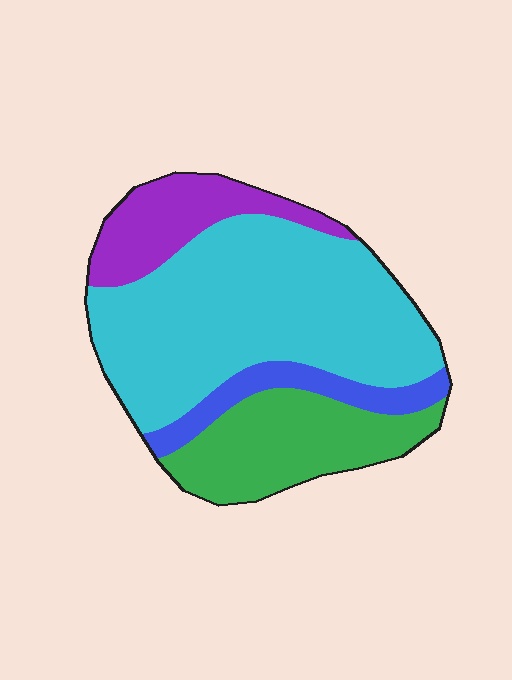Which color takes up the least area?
Blue, at roughly 10%.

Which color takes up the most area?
Cyan, at roughly 55%.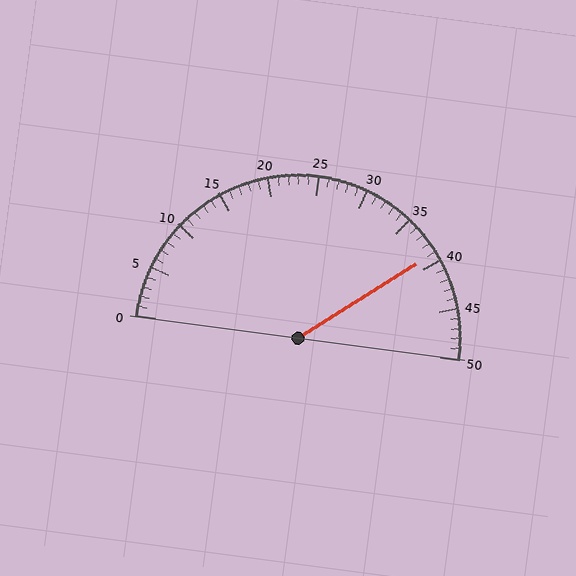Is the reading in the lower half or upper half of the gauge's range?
The reading is in the upper half of the range (0 to 50).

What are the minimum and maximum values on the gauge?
The gauge ranges from 0 to 50.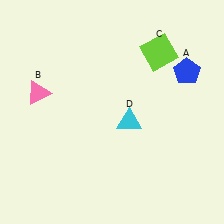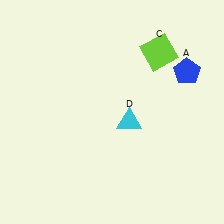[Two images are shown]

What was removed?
The pink triangle (B) was removed in Image 2.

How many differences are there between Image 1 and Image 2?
There is 1 difference between the two images.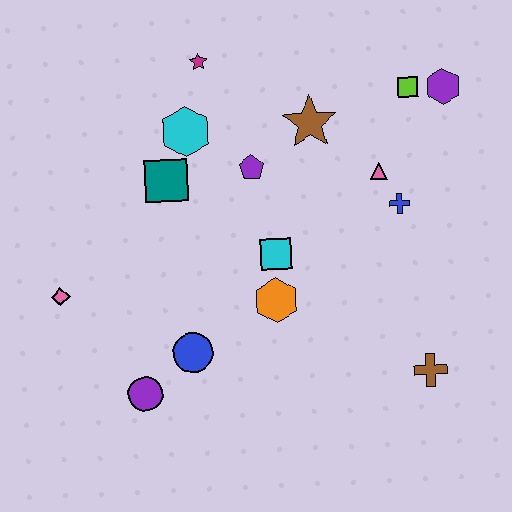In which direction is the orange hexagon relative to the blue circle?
The orange hexagon is to the right of the blue circle.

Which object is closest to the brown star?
The purple pentagon is closest to the brown star.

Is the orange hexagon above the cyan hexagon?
No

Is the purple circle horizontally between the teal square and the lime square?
No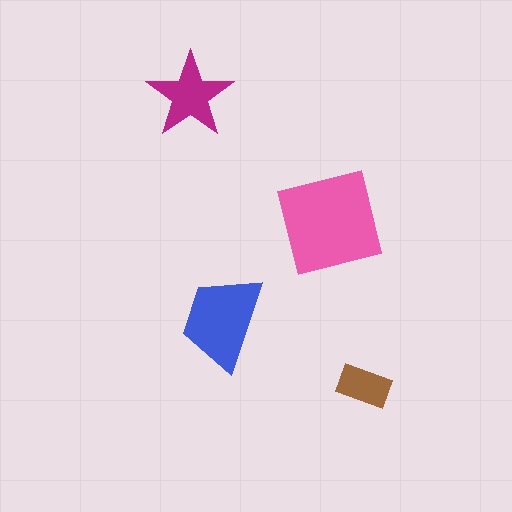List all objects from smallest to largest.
The brown rectangle, the magenta star, the blue trapezoid, the pink square.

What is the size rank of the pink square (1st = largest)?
1st.